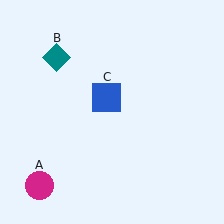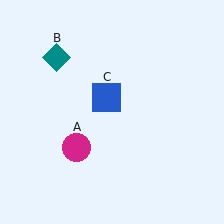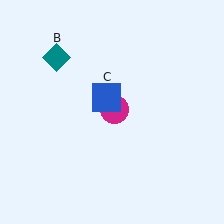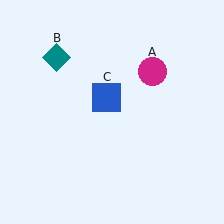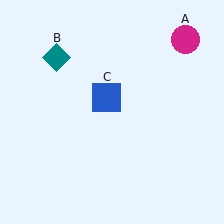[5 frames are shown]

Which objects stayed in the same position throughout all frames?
Teal diamond (object B) and blue square (object C) remained stationary.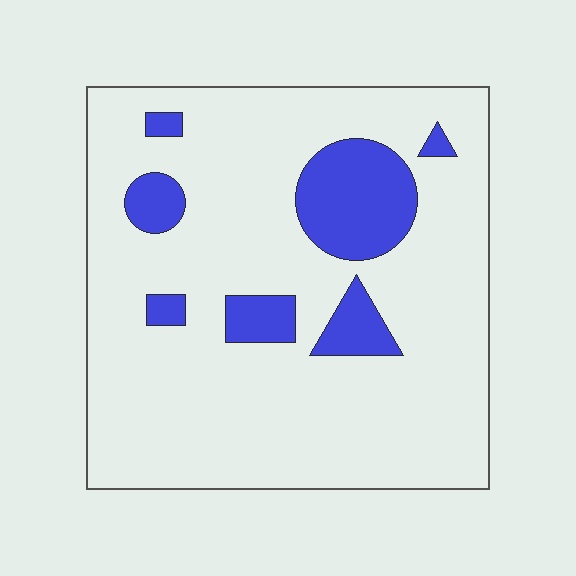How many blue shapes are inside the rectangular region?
7.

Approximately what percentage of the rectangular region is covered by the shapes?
Approximately 15%.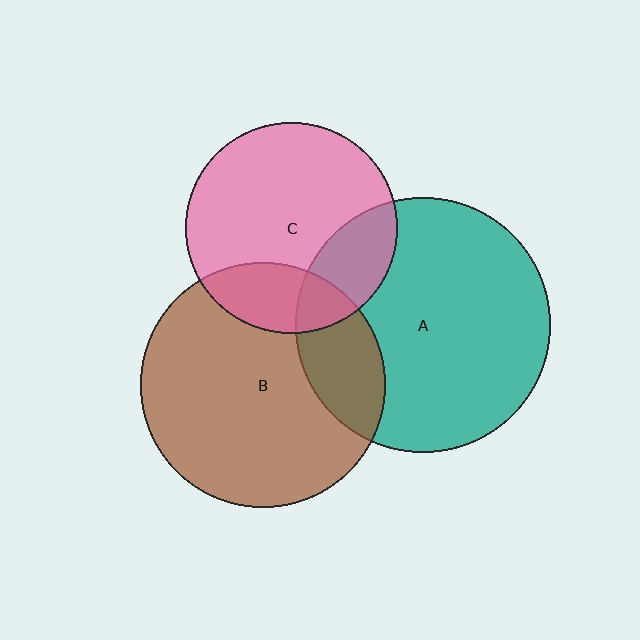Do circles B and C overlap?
Yes.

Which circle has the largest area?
Circle A (teal).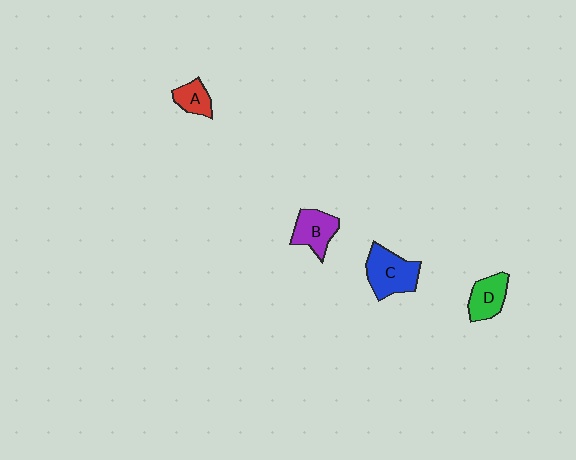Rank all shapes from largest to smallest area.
From largest to smallest: C (blue), B (purple), D (green), A (red).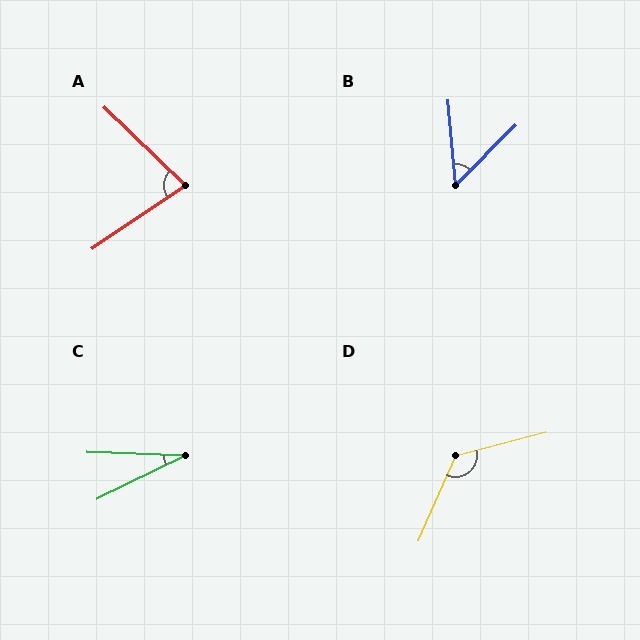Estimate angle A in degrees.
Approximately 78 degrees.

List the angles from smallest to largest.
C (28°), B (50°), A (78°), D (129°).